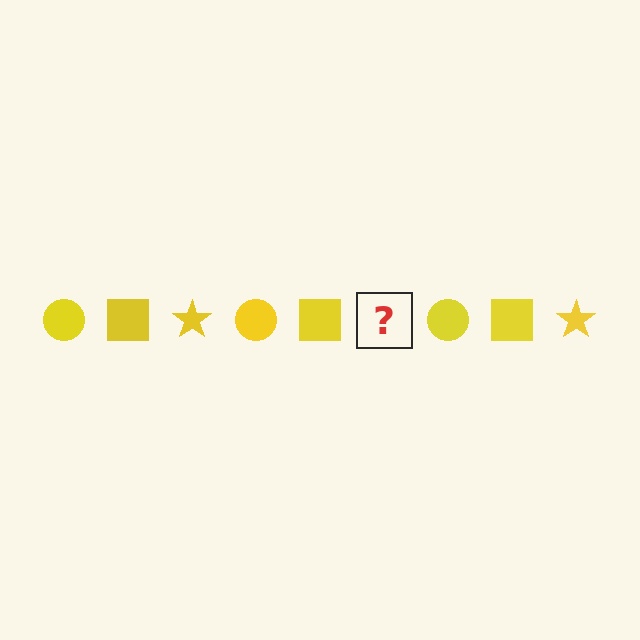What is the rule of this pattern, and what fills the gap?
The rule is that the pattern cycles through circle, square, star shapes in yellow. The gap should be filled with a yellow star.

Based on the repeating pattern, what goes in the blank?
The blank should be a yellow star.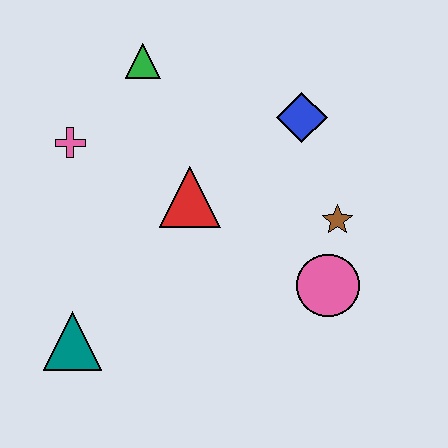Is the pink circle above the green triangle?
No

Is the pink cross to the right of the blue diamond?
No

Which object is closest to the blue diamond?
The brown star is closest to the blue diamond.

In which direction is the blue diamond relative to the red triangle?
The blue diamond is to the right of the red triangle.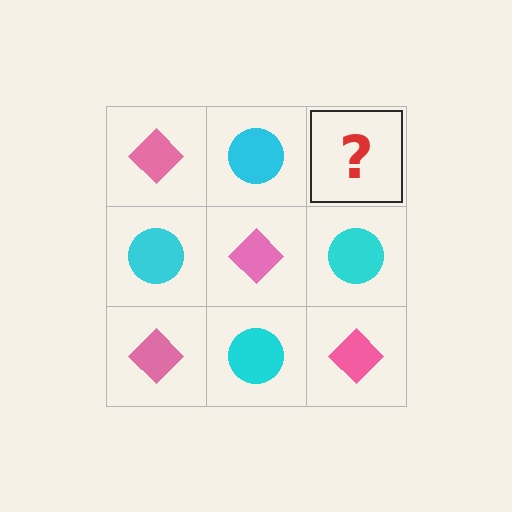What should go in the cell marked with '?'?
The missing cell should contain a pink diamond.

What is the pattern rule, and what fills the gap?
The rule is that it alternates pink diamond and cyan circle in a checkerboard pattern. The gap should be filled with a pink diamond.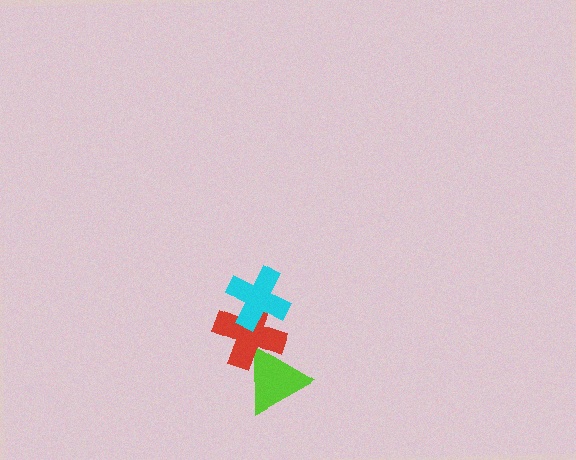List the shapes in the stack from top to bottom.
From top to bottom: the cyan cross, the red cross, the lime triangle.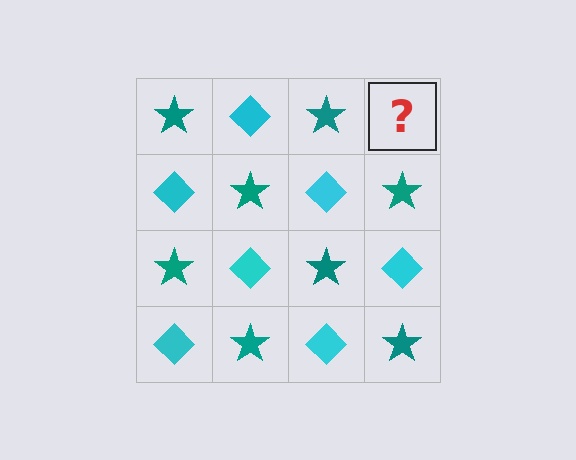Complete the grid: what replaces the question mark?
The question mark should be replaced with a cyan diamond.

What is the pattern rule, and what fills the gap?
The rule is that it alternates teal star and cyan diamond in a checkerboard pattern. The gap should be filled with a cyan diamond.